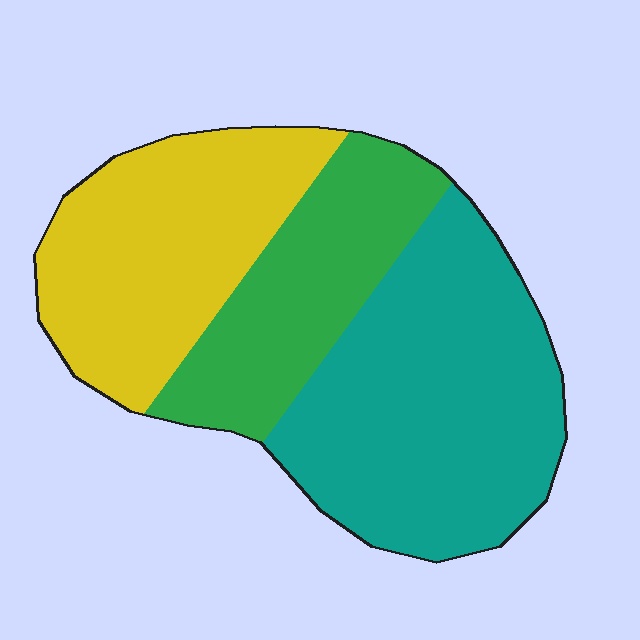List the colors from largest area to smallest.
From largest to smallest: teal, yellow, green.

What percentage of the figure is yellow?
Yellow covers 32% of the figure.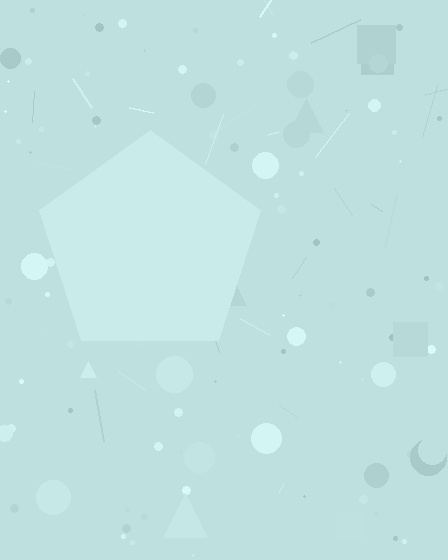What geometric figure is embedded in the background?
A pentagon is embedded in the background.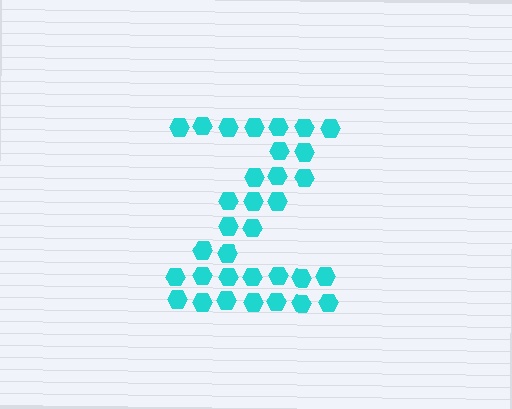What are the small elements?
The small elements are hexagons.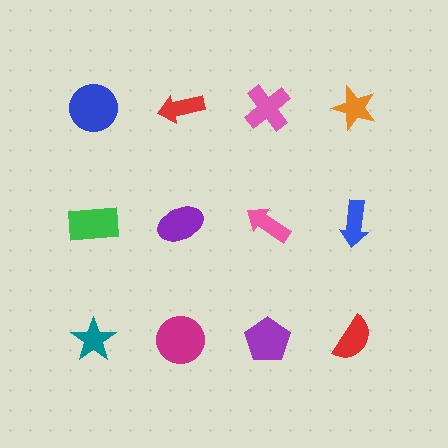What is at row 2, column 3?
A pink arrow.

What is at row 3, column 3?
A purple pentagon.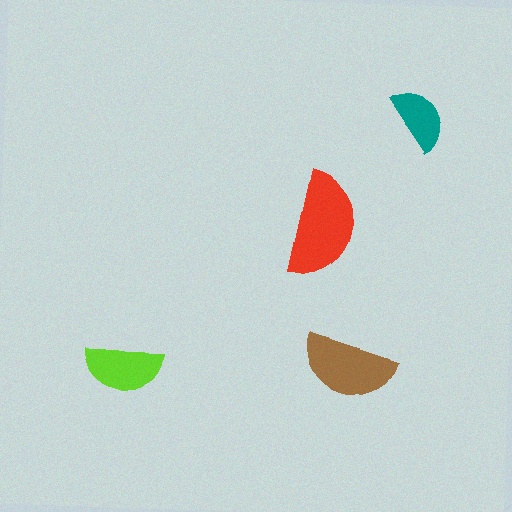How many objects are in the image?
There are 4 objects in the image.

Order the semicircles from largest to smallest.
the red one, the brown one, the lime one, the teal one.